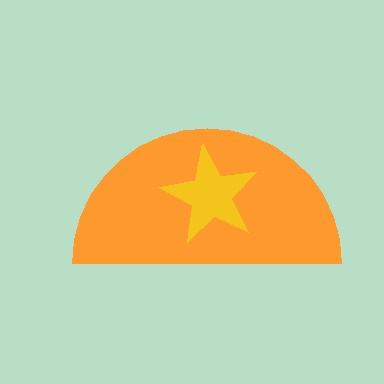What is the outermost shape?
The orange semicircle.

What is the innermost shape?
The yellow star.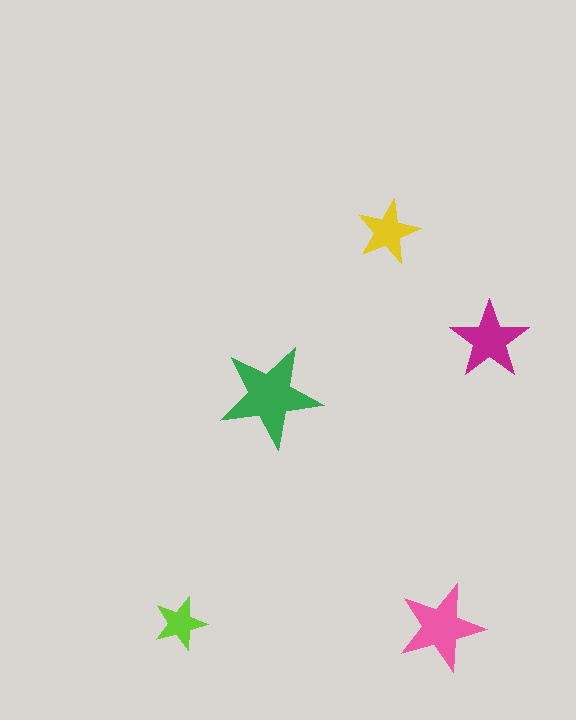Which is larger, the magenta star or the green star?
The green one.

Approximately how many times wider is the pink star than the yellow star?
About 1.5 times wider.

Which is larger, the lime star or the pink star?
The pink one.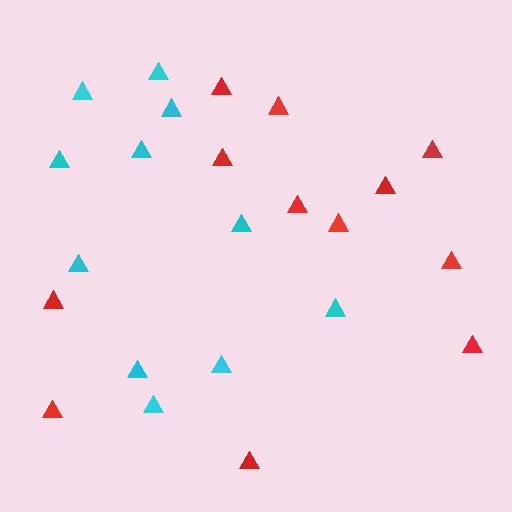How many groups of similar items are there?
There are 2 groups: one group of cyan triangles (11) and one group of red triangles (12).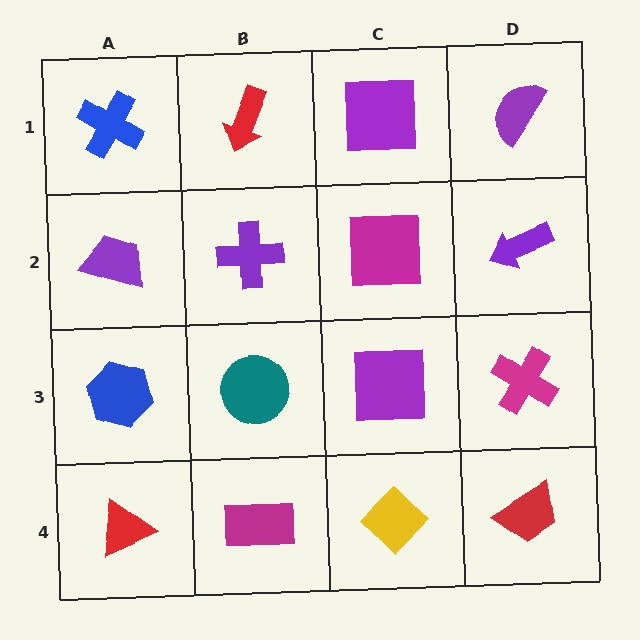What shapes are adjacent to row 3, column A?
A purple trapezoid (row 2, column A), a red triangle (row 4, column A), a teal circle (row 3, column B).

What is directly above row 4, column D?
A magenta cross.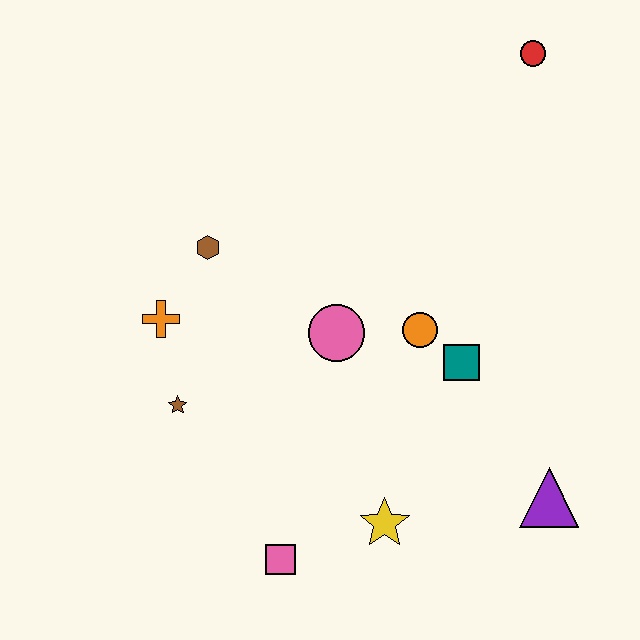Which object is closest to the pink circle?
The orange circle is closest to the pink circle.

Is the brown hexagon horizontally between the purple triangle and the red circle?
No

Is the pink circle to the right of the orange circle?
No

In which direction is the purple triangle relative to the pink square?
The purple triangle is to the right of the pink square.